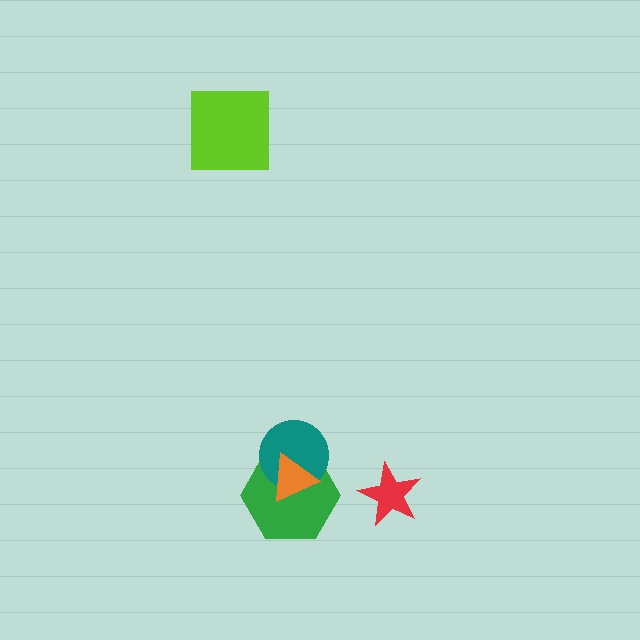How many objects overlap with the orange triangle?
2 objects overlap with the orange triangle.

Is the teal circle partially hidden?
Yes, it is partially covered by another shape.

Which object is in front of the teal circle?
The orange triangle is in front of the teal circle.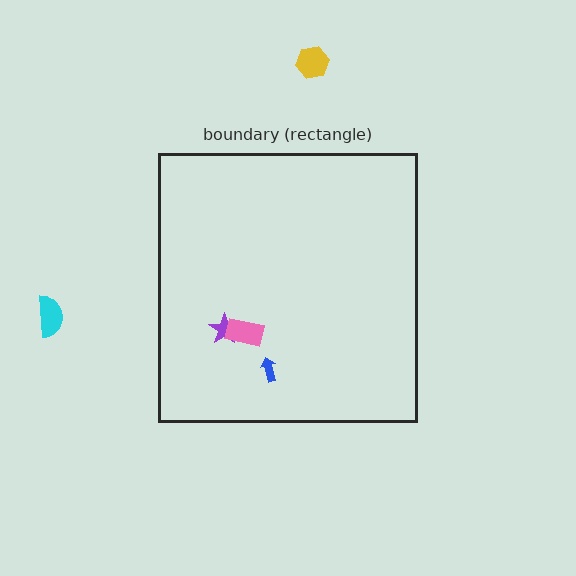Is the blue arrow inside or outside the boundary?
Inside.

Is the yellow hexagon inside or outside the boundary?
Outside.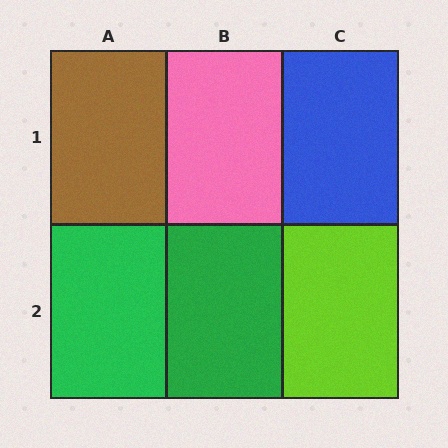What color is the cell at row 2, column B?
Green.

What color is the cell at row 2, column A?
Green.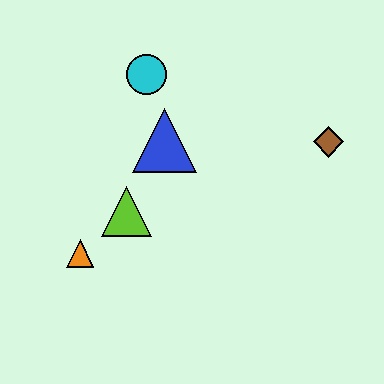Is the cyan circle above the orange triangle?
Yes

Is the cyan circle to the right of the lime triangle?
Yes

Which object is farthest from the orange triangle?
The brown diamond is farthest from the orange triangle.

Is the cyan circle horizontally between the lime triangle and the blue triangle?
Yes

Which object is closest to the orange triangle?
The lime triangle is closest to the orange triangle.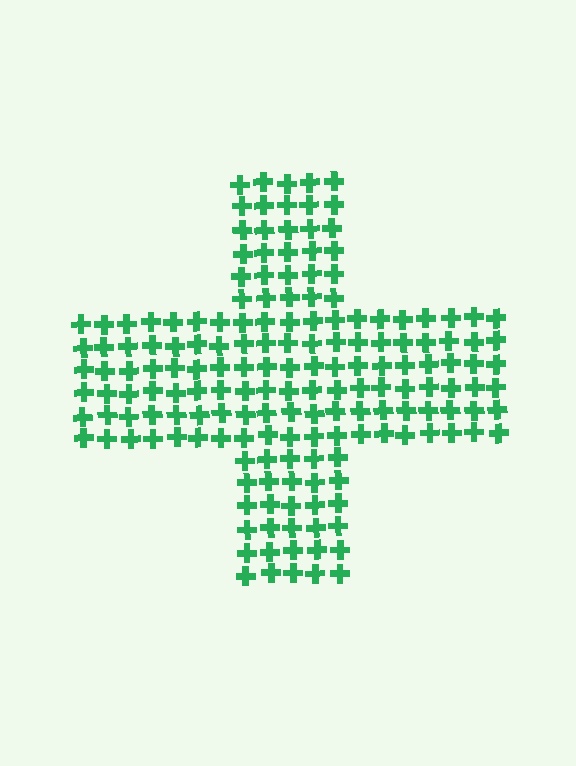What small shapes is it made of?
It is made of small crosses.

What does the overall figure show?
The overall figure shows a cross.